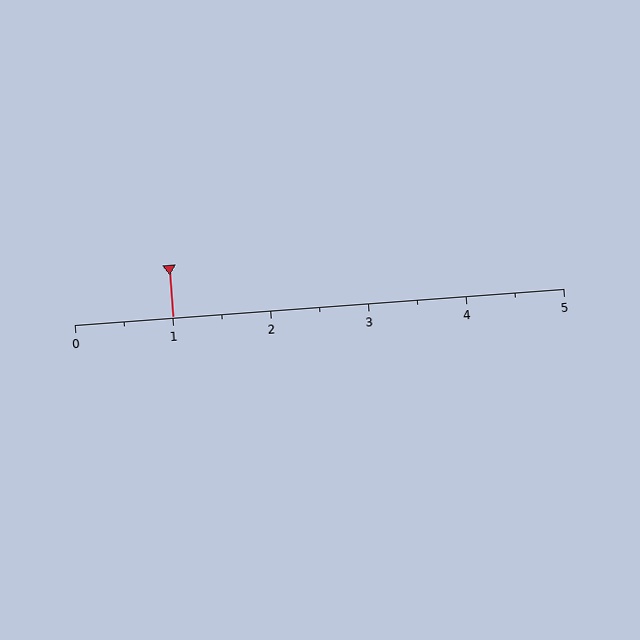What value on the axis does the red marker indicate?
The marker indicates approximately 1.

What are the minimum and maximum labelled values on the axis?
The axis runs from 0 to 5.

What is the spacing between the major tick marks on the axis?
The major ticks are spaced 1 apart.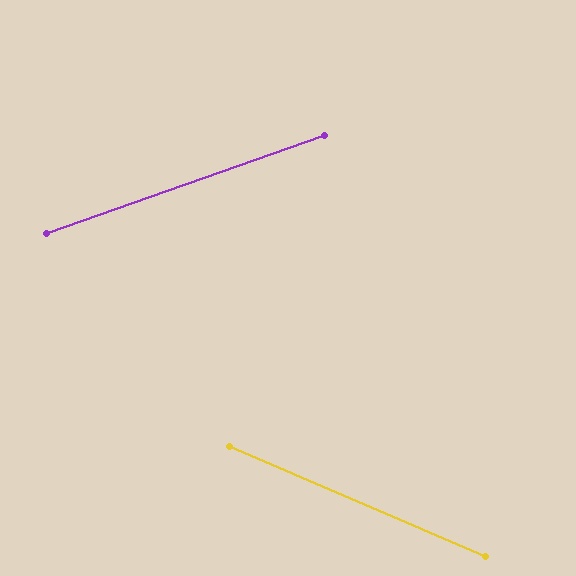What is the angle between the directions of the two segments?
Approximately 43 degrees.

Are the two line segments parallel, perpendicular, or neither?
Neither parallel nor perpendicular — they differ by about 43°.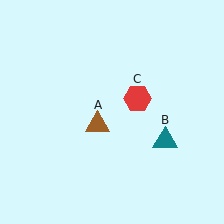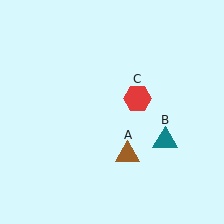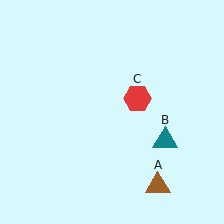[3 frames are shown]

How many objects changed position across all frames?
1 object changed position: brown triangle (object A).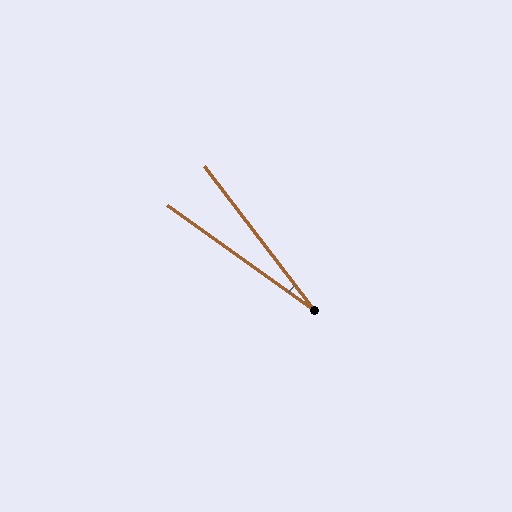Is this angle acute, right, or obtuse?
It is acute.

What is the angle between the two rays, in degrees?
Approximately 17 degrees.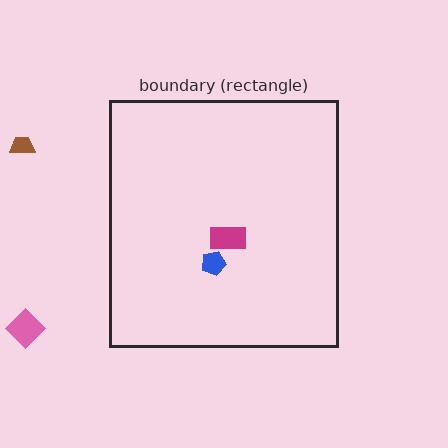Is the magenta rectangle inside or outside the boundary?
Inside.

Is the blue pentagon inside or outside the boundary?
Inside.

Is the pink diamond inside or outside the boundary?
Outside.